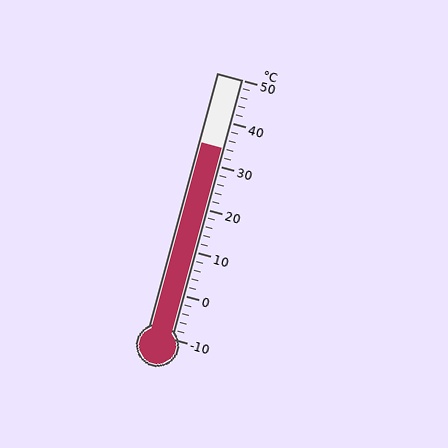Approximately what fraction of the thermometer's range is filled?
The thermometer is filled to approximately 75% of its range.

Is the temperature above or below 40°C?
The temperature is below 40°C.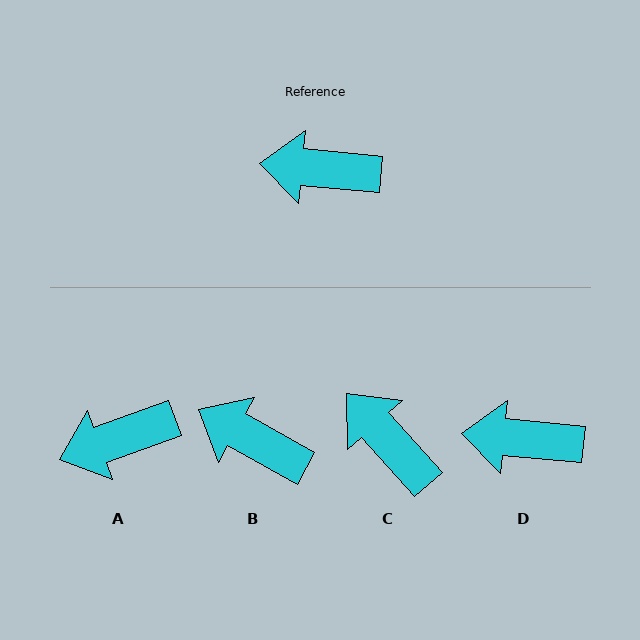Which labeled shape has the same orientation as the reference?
D.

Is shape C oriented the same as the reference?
No, it is off by about 43 degrees.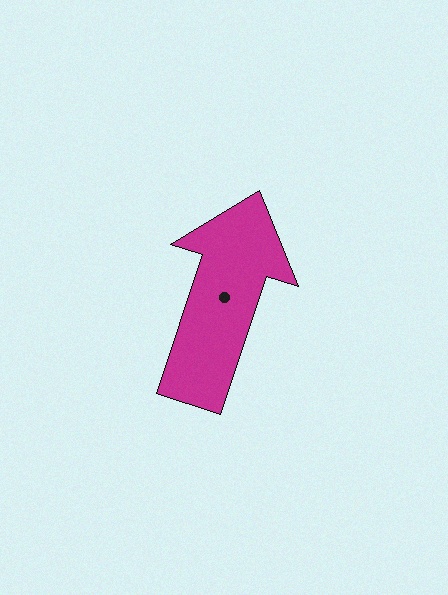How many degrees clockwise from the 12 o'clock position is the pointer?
Approximately 18 degrees.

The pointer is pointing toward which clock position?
Roughly 1 o'clock.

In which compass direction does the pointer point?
North.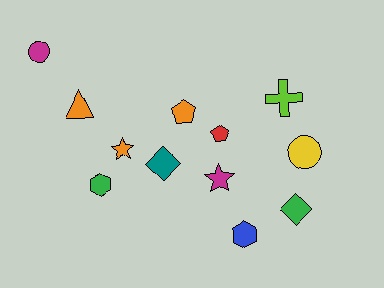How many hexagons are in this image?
There are 2 hexagons.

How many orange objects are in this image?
There are 3 orange objects.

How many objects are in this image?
There are 12 objects.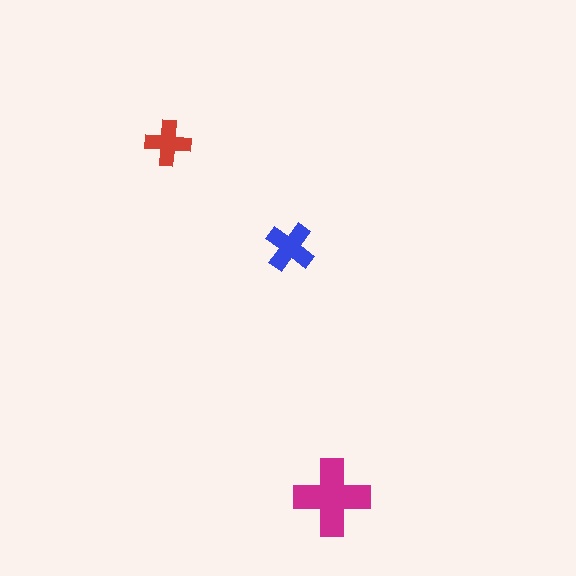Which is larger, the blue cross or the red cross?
The blue one.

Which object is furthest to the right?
The magenta cross is rightmost.